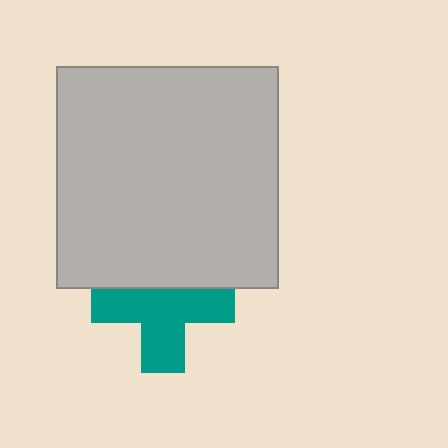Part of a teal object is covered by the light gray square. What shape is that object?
It is a cross.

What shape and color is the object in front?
The object in front is a light gray square.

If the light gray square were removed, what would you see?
You would see the complete teal cross.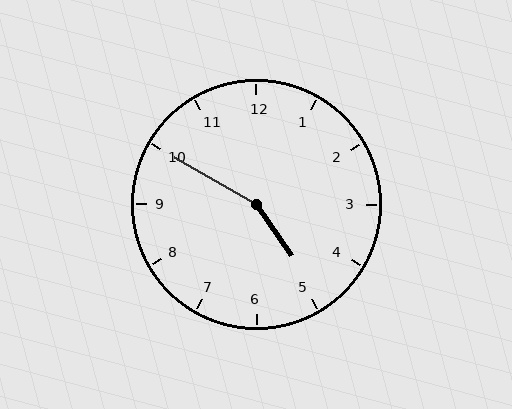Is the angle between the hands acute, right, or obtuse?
It is obtuse.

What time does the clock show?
4:50.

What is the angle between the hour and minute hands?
Approximately 155 degrees.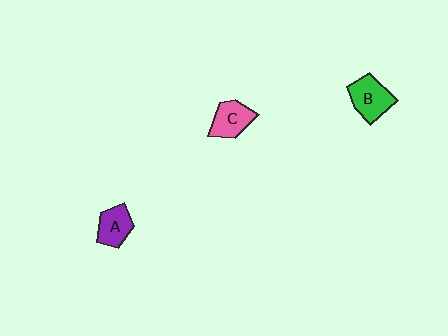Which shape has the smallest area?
Shape A (purple).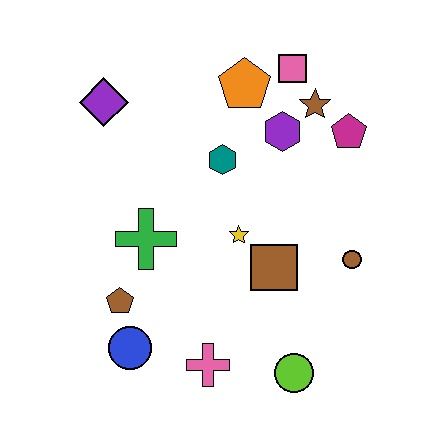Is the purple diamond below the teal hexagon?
No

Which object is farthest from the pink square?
The blue circle is farthest from the pink square.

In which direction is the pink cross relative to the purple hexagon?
The pink cross is below the purple hexagon.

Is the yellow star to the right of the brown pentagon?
Yes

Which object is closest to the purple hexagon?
The brown star is closest to the purple hexagon.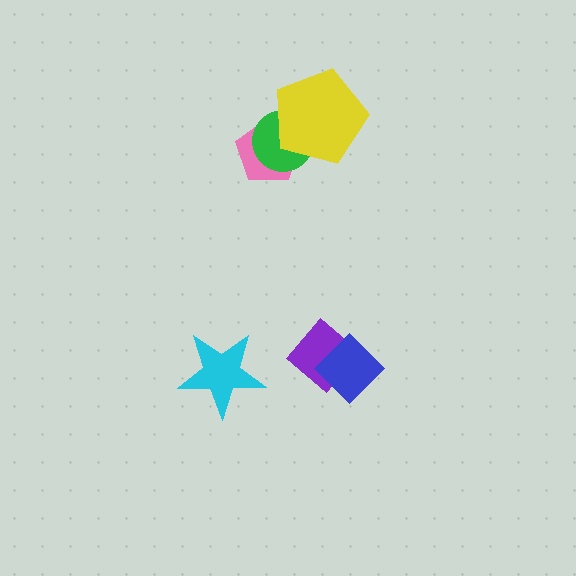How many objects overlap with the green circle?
2 objects overlap with the green circle.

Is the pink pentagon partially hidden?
Yes, it is partially covered by another shape.